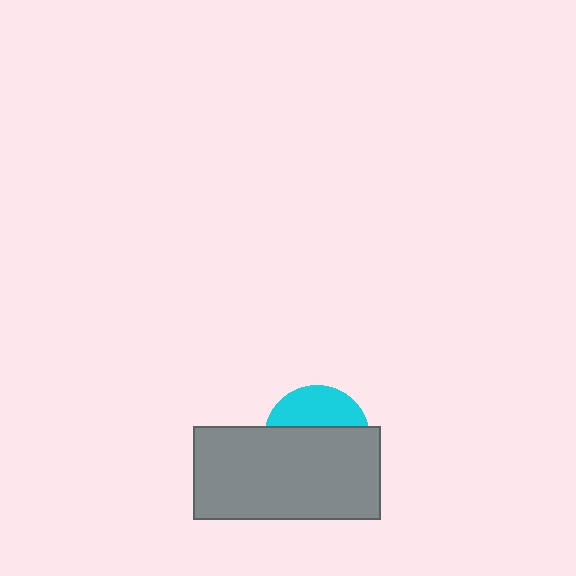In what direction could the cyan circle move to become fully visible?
The cyan circle could move up. That would shift it out from behind the gray rectangle entirely.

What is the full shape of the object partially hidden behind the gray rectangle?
The partially hidden object is a cyan circle.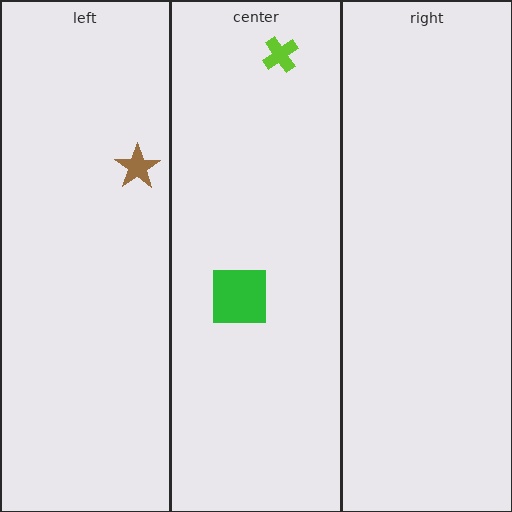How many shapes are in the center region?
2.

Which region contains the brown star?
The left region.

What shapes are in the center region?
The green square, the lime cross.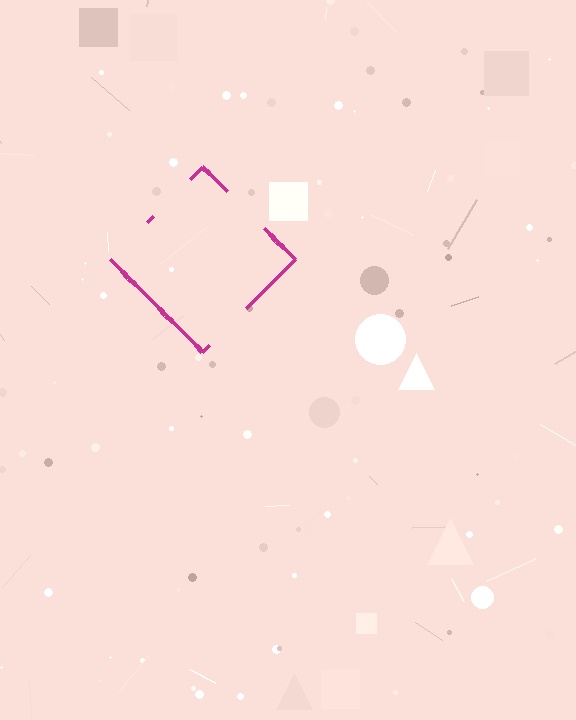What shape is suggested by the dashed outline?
The dashed outline suggests a diamond.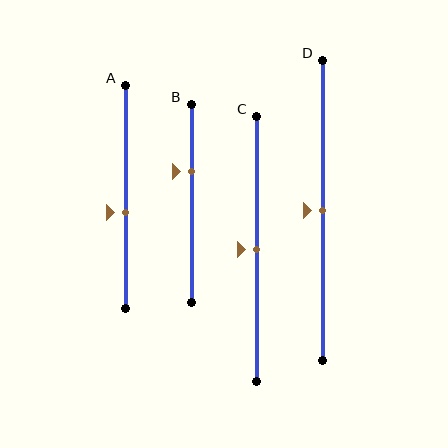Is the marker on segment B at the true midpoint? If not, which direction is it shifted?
No, the marker on segment B is shifted upward by about 16% of the segment length.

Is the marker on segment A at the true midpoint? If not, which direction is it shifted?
No, the marker on segment A is shifted downward by about 7% of the segment length.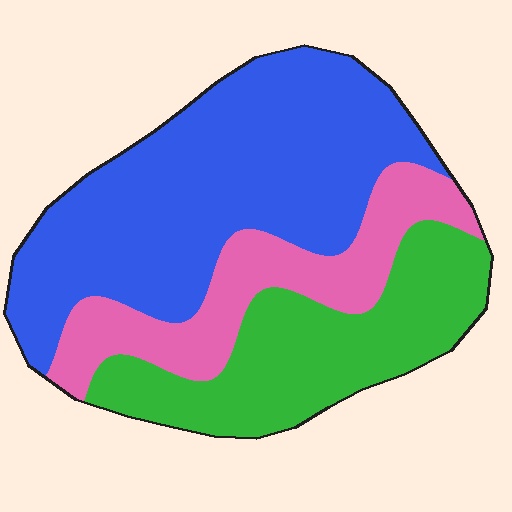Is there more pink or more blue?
Blue.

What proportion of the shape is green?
Green takes up about one quarter (1/4) of the shape.